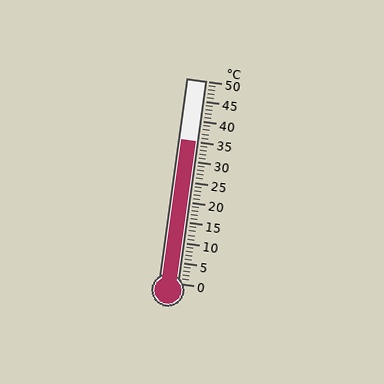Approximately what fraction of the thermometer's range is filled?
The thermometer is filled to approximately 70% of its range.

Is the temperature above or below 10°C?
The temperature is above 10°C.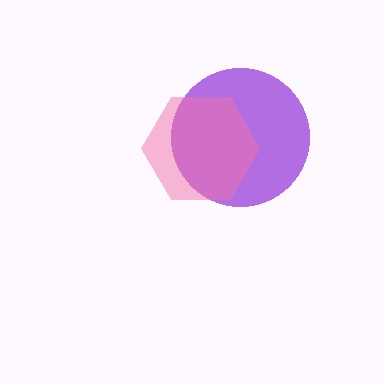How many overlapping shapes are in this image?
There are 2 overlapping shapes in the image.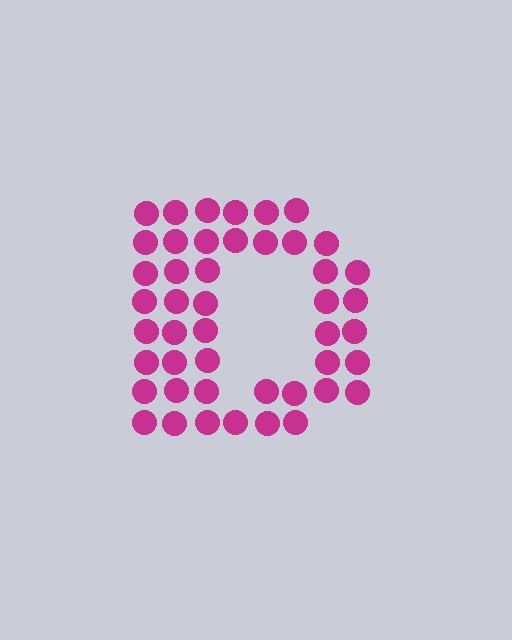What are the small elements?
The small elements are circles.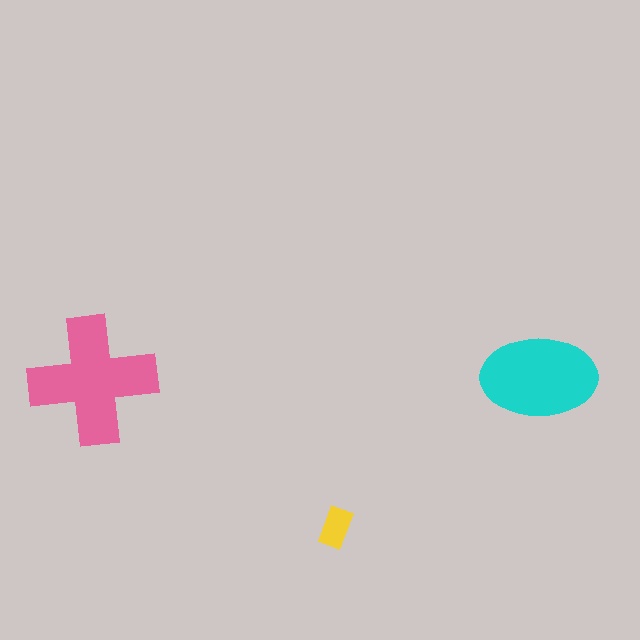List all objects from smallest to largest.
The yellow rectangle, the cyan ellipse, the pink cross.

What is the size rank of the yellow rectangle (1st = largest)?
3rd.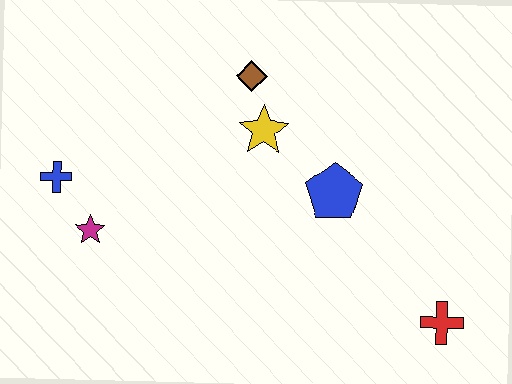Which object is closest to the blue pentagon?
The yellow star is closest to the blue pentagon.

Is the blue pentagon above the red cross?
Yes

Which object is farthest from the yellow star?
The red cross is farthest from the yellow star.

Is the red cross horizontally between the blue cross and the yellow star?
No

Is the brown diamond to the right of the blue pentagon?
No